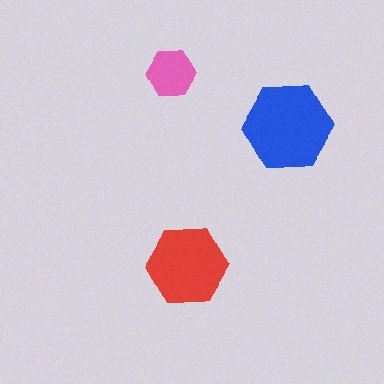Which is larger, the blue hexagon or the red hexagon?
The blue one.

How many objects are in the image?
There are 3 objects in the image.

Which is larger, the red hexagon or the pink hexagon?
The red one.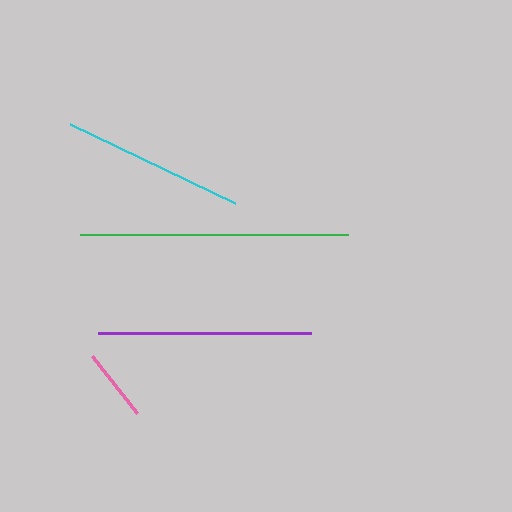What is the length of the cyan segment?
The cyan segment is approximately 183 pixels long.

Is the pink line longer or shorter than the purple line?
The purple line is longer than the pink line.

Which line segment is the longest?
The green line is the longest at approximately 268 pixels.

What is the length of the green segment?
The green segment is approximately 268 pixels long.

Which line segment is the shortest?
The pink line is the shortest at approximately 72 pixels.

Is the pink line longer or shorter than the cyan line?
The cyan line is longer than the pink line.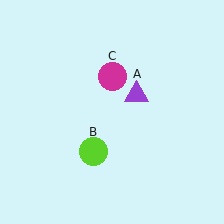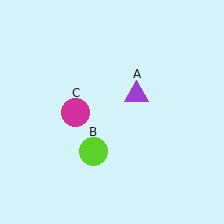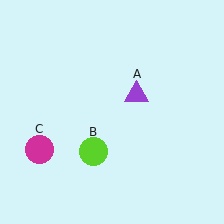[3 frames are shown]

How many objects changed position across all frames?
1 object changed position: magenta circle (object C).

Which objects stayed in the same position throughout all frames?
Purple triangle (object A) and lime circle (object B) remained stationary.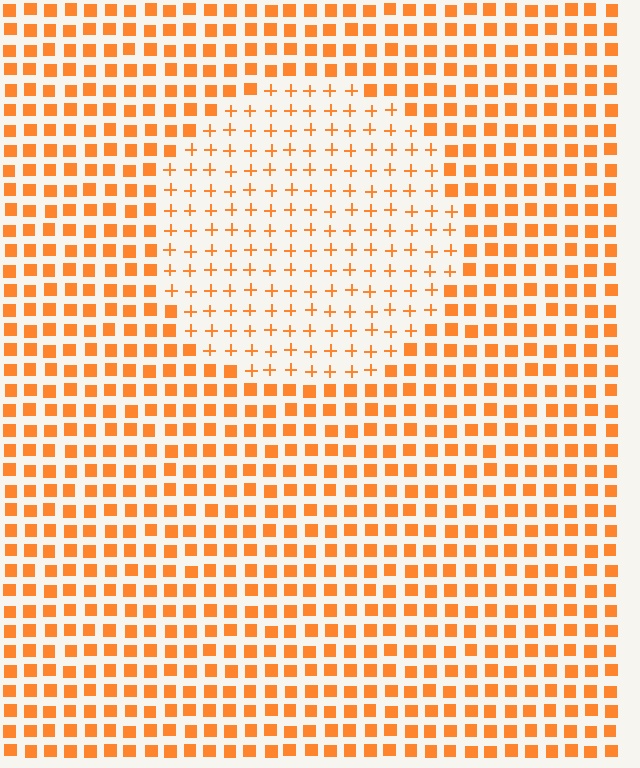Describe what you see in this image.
The image is filled with small orange elements arranged in a uniform grid. A circle-shaped region contains plus signs, while the surrounding area contains squares. The boundary is defined purely by the change in element shape.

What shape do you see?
I see a circle.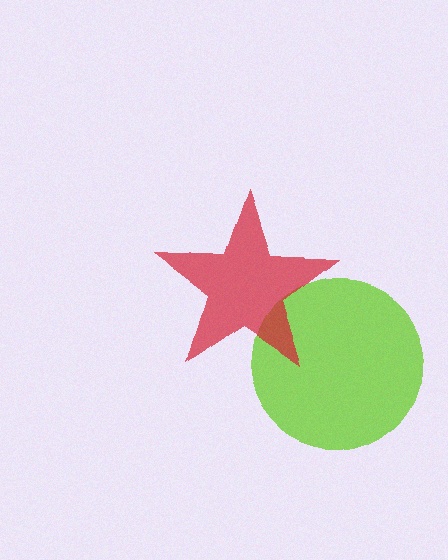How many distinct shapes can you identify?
There are 2 distinct shapes: a lime circle, a red star.